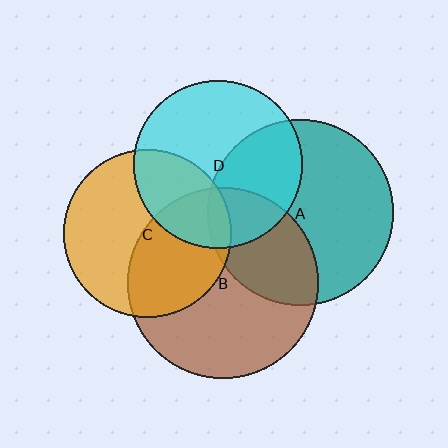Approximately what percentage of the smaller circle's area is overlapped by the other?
Approximately 35%.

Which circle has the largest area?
Circle B (brown).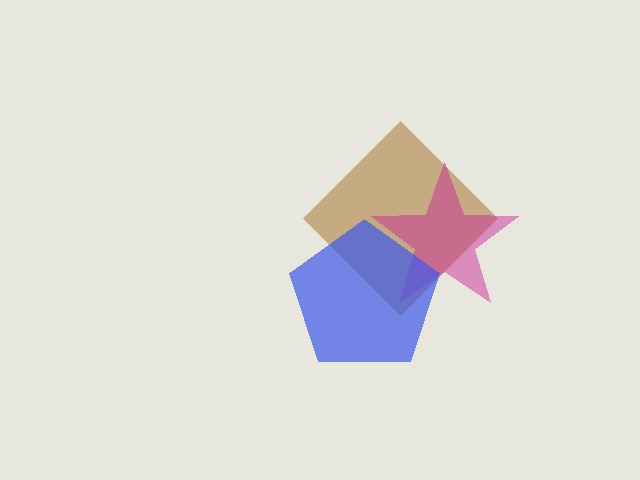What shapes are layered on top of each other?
The layered shapes are: a brown diamond, a magenta star, a blue pentagon.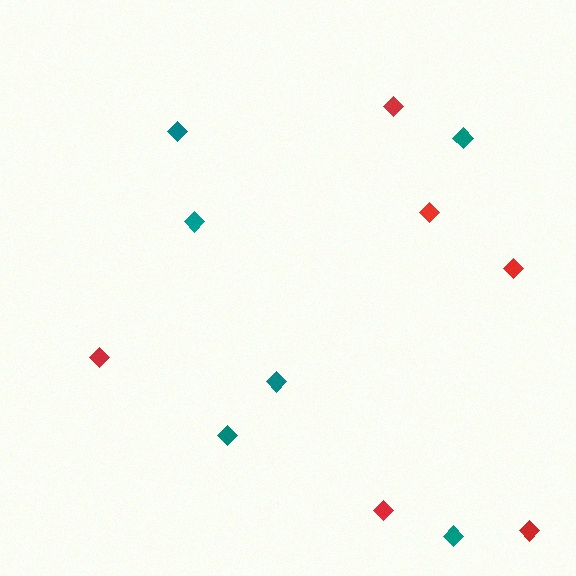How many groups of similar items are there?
There are 2 groups: one group of teal diamonds (6) and one group of red diamonds (6).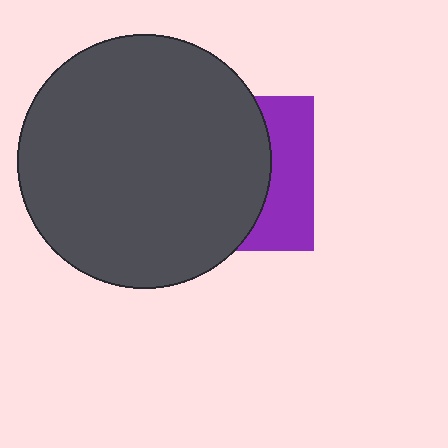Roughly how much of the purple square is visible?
A small part of it is visible (roughly 33%).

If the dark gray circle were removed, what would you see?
You would see the complete purple square.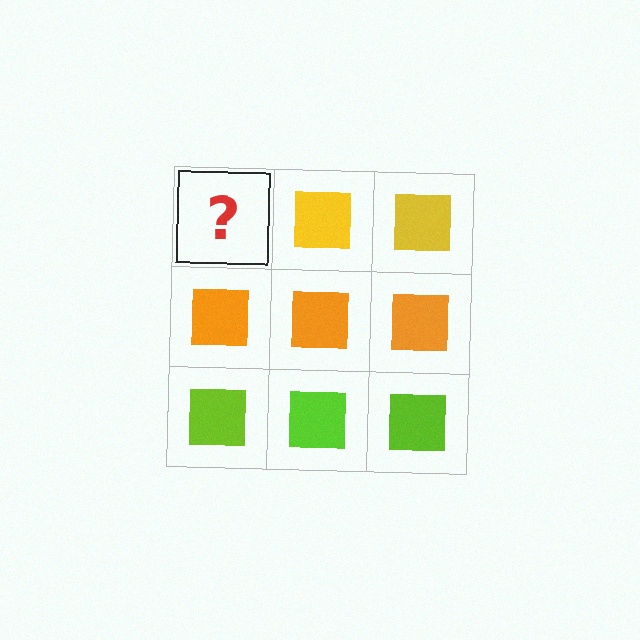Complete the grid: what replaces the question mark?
The question mark should be replaced with a yellow square.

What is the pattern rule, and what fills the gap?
The rule is that each row has a consistent color. The gap should be filled with a yellow square.